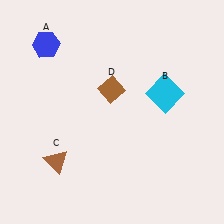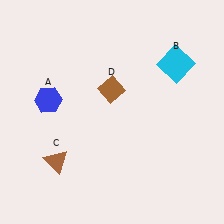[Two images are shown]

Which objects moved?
The objects that moved are: the blue hexagon (A), the cyan square (B).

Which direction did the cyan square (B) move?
The cyan square (B) moved up.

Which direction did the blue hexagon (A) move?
The blue hexagon (A) moved down.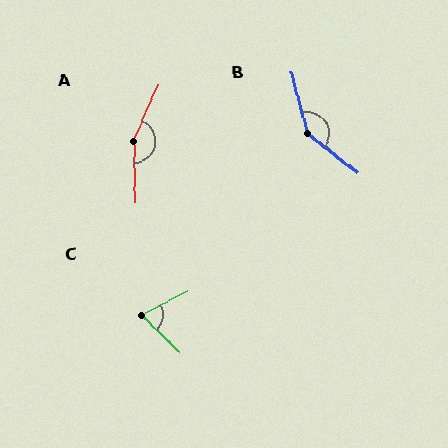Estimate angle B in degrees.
Approximately 142 degrees.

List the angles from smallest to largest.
C (72°), B (142°), A (155°).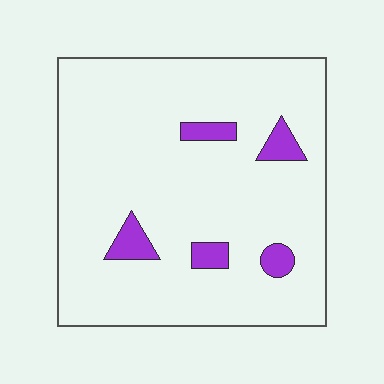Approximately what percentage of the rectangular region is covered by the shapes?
Approximately 10%.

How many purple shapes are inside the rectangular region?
5.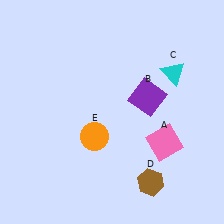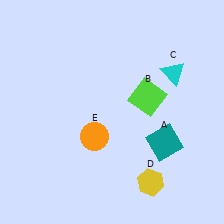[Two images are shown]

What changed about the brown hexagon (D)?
In Image 1, D is brown. In Image 2, it changed to yellow.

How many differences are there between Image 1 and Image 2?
There are 3 differences between the two images.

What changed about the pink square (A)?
In Image 1, A is pink. In Image 2, it changed to teal.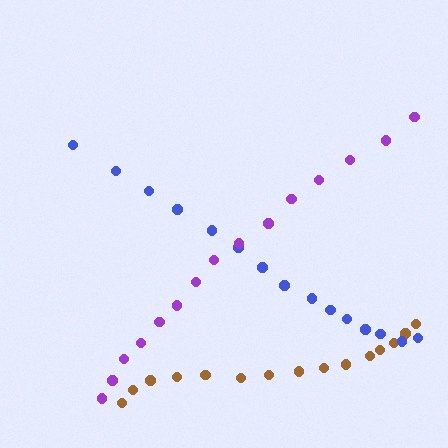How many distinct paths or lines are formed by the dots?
There are 3 distinct paths.